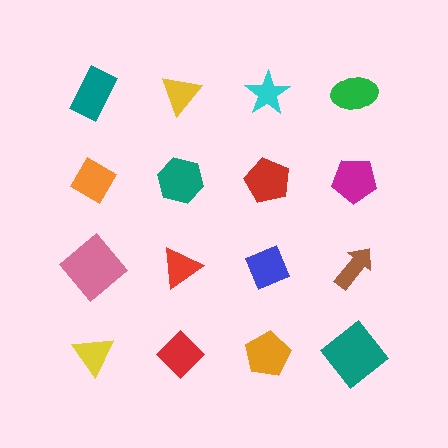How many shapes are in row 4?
4 shapes.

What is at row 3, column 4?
A brown arrow.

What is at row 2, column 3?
A red pentagon.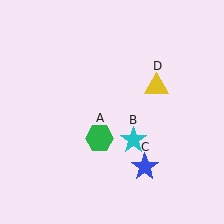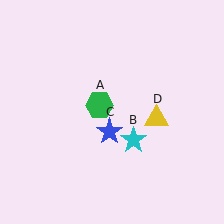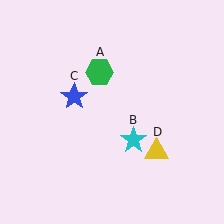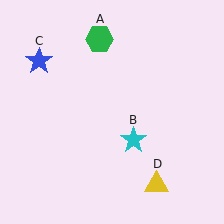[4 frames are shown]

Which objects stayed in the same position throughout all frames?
Cyan star (object B) remained stationary.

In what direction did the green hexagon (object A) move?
The green hexagon (object A) moved up.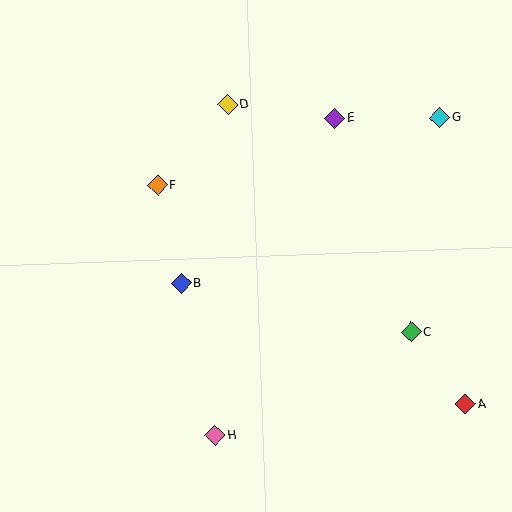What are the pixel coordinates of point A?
Point A is at (465, 404).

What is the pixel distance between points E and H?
The distance between E and H is 339 pixels.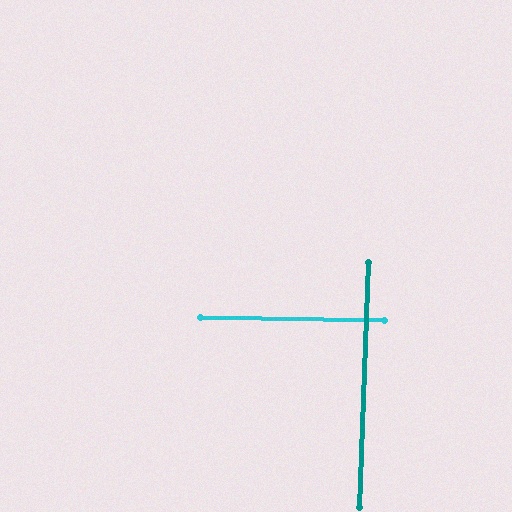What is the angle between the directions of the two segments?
Approximately 89 degrees.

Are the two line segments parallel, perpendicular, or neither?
Perpendicular — they meet at approximately 89°.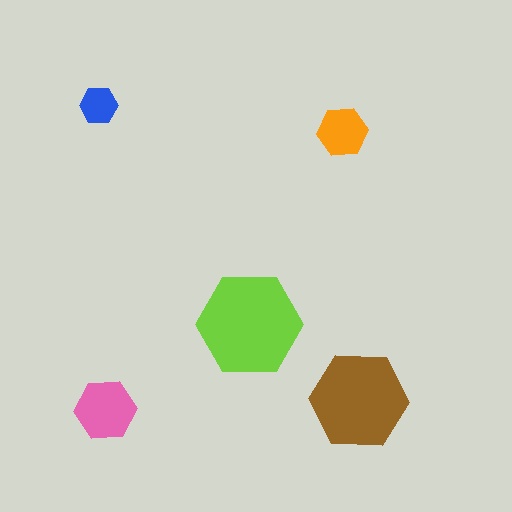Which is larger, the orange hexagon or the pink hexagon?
The pink one.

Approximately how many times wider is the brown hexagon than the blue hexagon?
About 2.5 times wider.